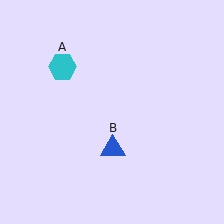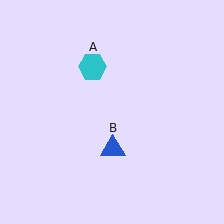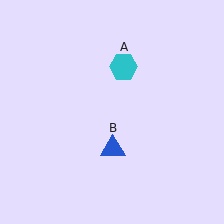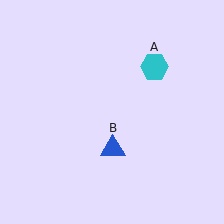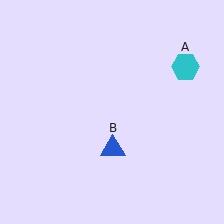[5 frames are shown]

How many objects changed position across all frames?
1 object changed position: cyan hexagon (object A).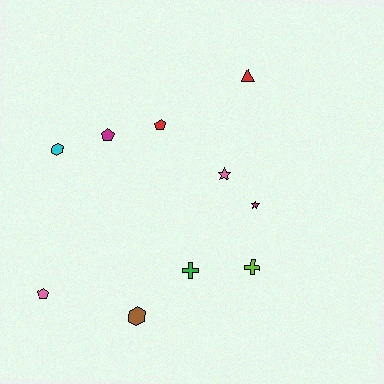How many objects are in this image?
There are 10 objects.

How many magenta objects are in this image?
There are 2 magenta objects.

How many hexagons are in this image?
There are 2 hexagons.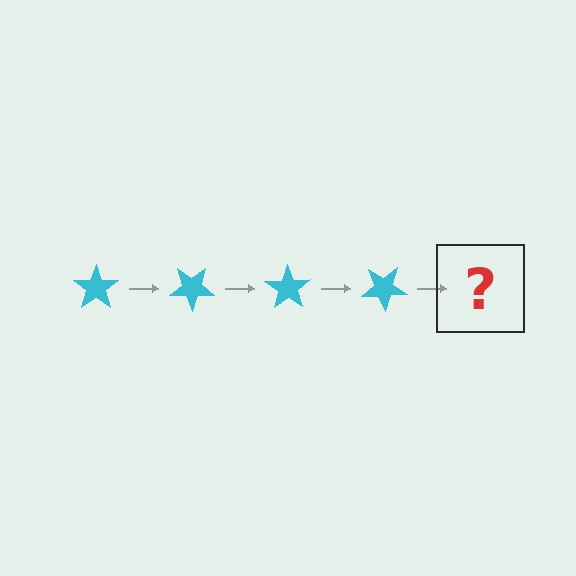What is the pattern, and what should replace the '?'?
The pattern is that the star rotates 35 degrees each step. The '?' should be a cyan star rotated 140 degrees.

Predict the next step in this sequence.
The next step is a cyan star rotated 140 degrees.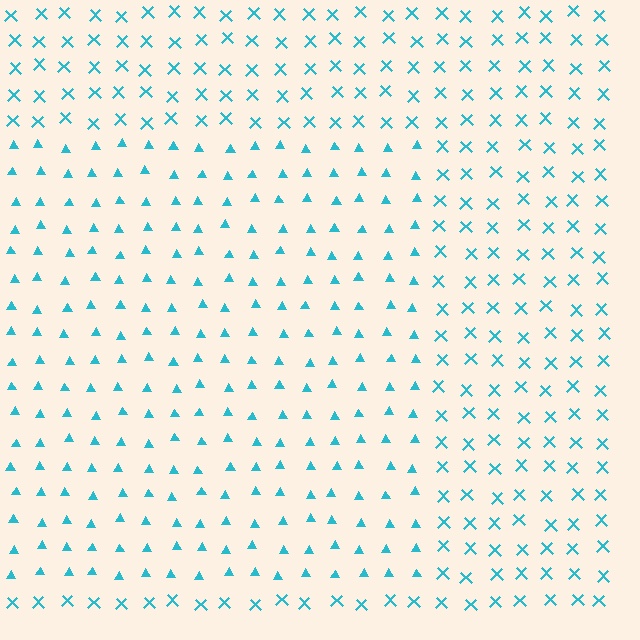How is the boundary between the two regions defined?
The boundary is defined by a change in element shape: triangles inside vs. X marks outside. All elements share the same color and spacing.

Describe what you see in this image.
The image is filled with small cyan elements arranged in a uniform grid. A rectangle-shaped region contains triangles, while the surrounding area contains X marks. The boundary is defined purely by the change in element shape.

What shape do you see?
I see a rectangle.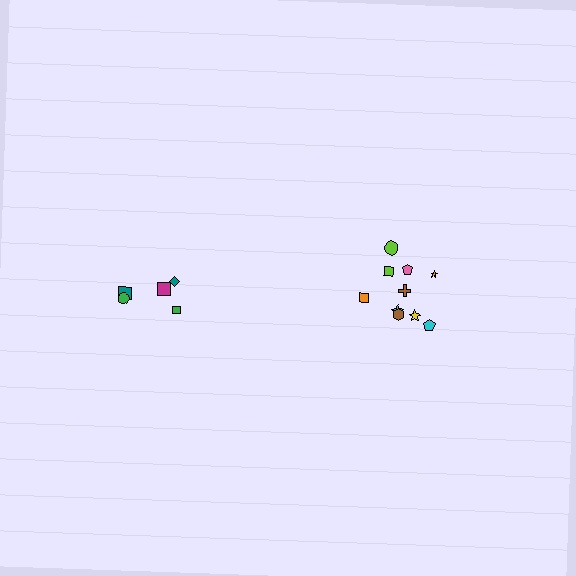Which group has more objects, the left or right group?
The right group.